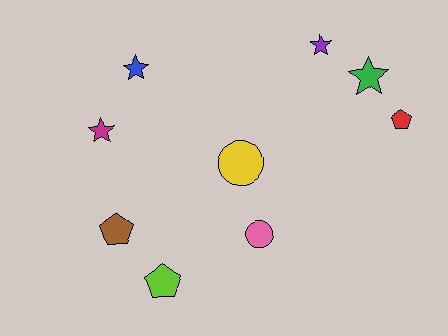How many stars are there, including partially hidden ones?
There are 4 stars.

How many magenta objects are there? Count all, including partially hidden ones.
There is 1 magenta object.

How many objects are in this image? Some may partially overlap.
There are 9 objects.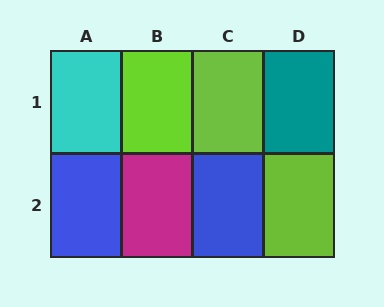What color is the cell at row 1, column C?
Lime.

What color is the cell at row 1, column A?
Cyan.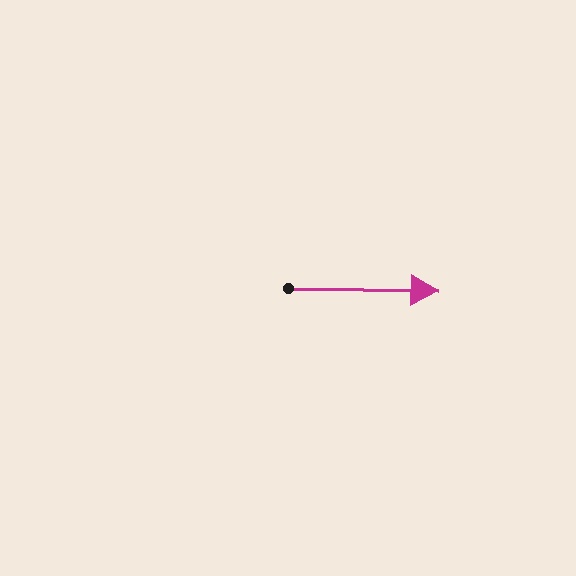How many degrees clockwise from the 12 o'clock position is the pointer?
Approximately 91 degrees.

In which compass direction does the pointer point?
East.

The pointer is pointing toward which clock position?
Roughly 3 o'clock.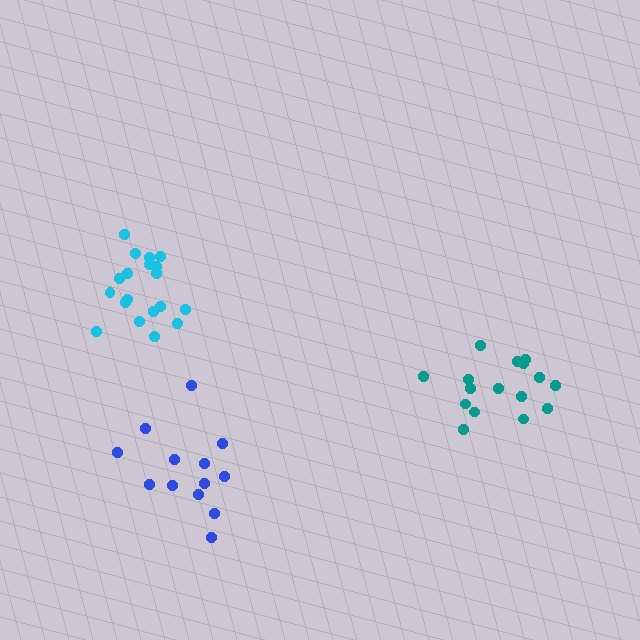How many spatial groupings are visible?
There are 3 spatial groupings.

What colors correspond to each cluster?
The clusters are colored: blue, cyan, teal.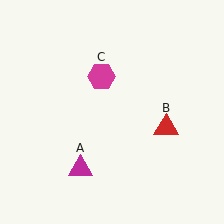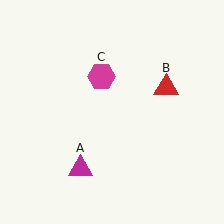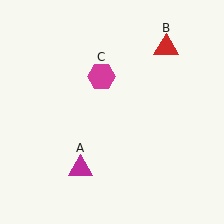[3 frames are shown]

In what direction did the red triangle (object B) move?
The red triangle (object B) moved up.